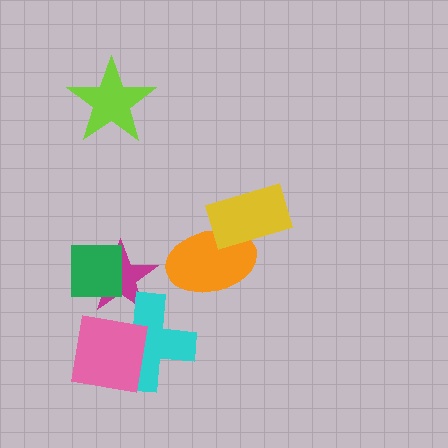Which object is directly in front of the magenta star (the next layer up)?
The green square is directly in front of the magenta star.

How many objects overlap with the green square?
1 object overlaps with the green square.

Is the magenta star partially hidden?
Yes, it is partially covered by another shape.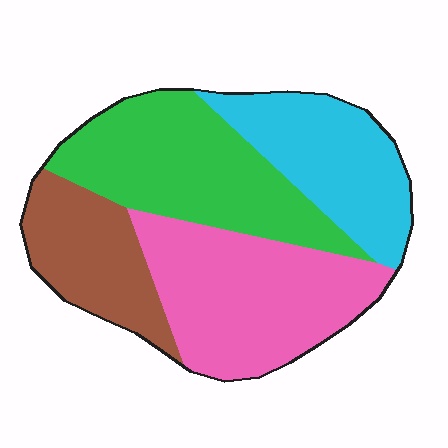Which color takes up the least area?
Brown, at roughly 20%.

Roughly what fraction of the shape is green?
Green covers 30% of the shape.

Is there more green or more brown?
Green.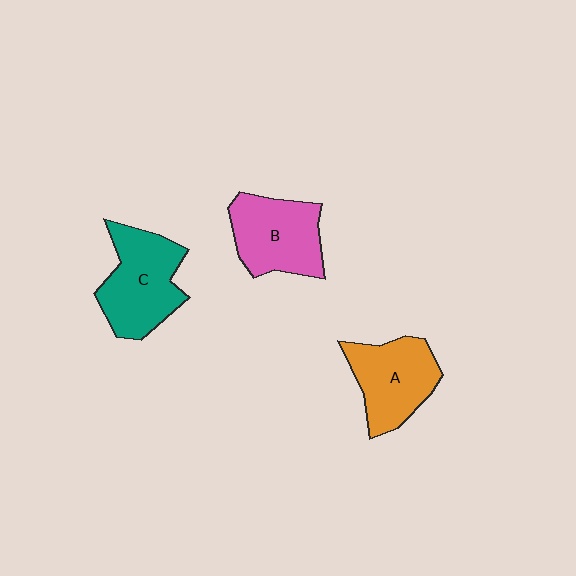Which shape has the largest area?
Shape C (teal).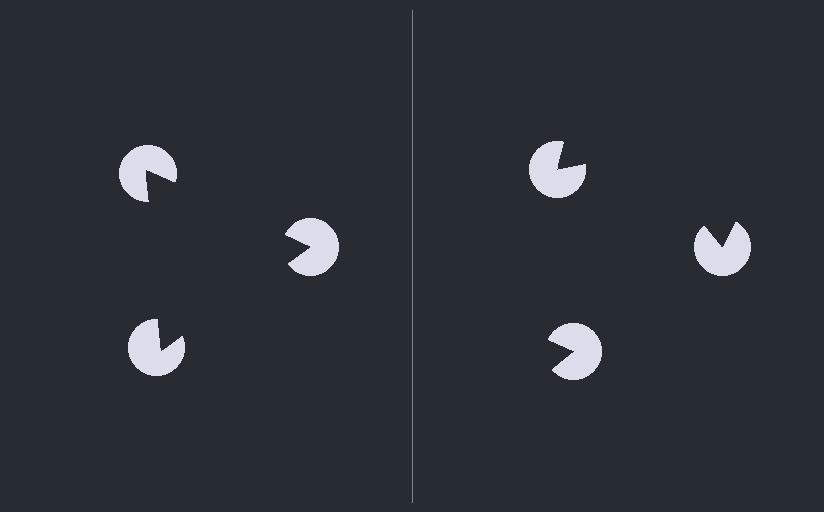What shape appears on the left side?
An illusory triangle.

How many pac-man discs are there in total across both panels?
6 — 3 on each side.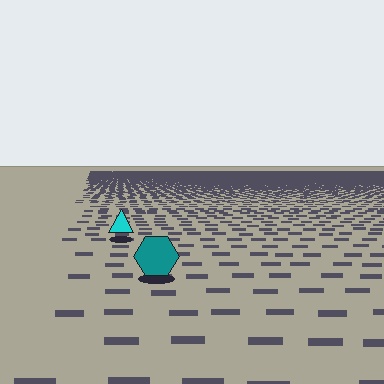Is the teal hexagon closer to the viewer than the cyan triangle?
Yes. The teal hexagon is closer — you can tell from the texture gradient: the ground texture is coarser near it.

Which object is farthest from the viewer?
The cyan triangle is farthest from the viewer. It appears smaller and the ground texture around it is denser.